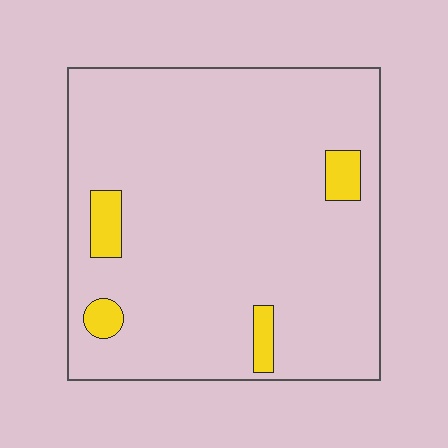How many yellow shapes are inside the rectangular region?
4.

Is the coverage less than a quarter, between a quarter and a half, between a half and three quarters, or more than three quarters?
Less than a quarter.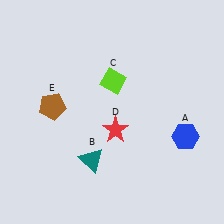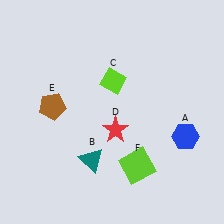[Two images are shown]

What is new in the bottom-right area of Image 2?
A lime square (F) was added in the bottom-right area of Image 2.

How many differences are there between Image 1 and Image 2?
There is 1 difference between the two images.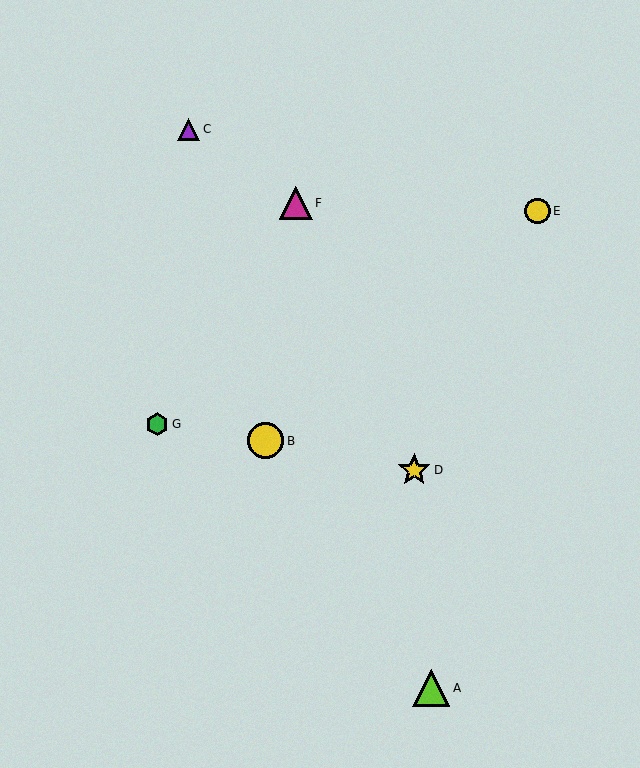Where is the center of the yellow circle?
The center of the yellow circle is at (538, 211).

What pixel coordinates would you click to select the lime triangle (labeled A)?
Click at (431, 688) to select the lime triangle A.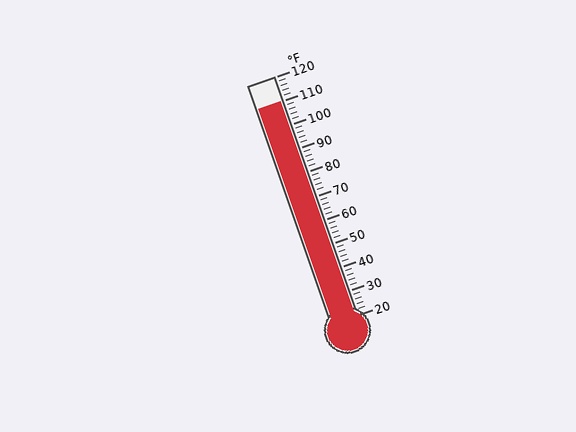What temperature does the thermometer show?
The thermometer shows approximately 110°F.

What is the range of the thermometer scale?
The thermometer scale ranges from 20°F to 120°F.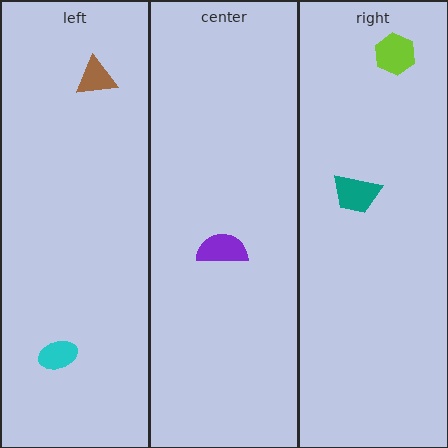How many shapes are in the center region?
1.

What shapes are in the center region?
The purple semicircle.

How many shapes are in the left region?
2.